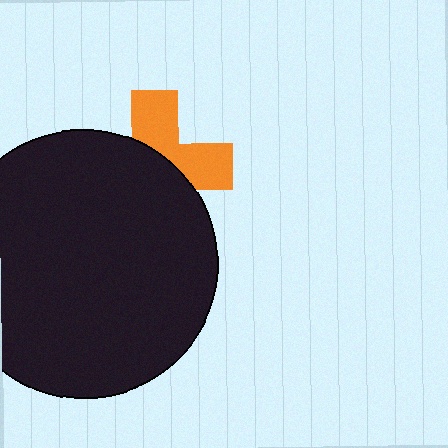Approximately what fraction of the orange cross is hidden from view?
Roughly 58% of the orange cross is hidden behind the black circle.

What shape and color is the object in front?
The object in front is a black circle.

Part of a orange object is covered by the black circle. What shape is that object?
It is a cross.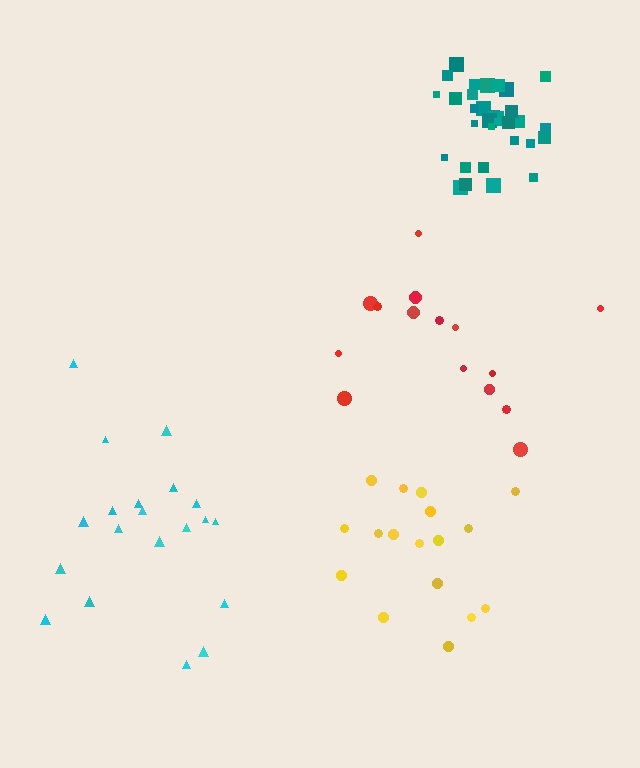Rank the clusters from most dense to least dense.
teal, yellow, cyan, red.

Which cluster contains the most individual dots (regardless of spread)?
Teal (32).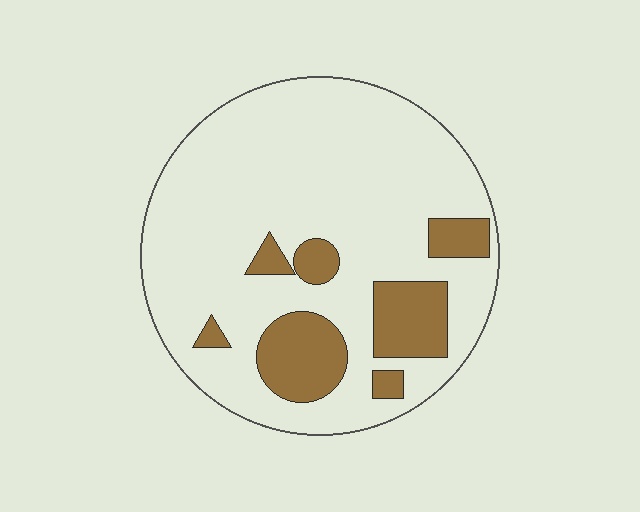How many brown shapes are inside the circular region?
7.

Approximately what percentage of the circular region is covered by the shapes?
Approximately 20%.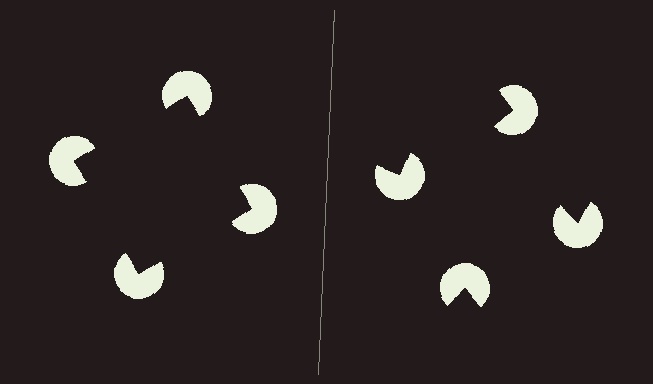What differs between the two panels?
The pac-man discs are positioned identically on both sides; only the wedge orientations differ. On the left they align to a square; on the right they are misaligned.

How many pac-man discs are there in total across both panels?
8 — 4 on each side.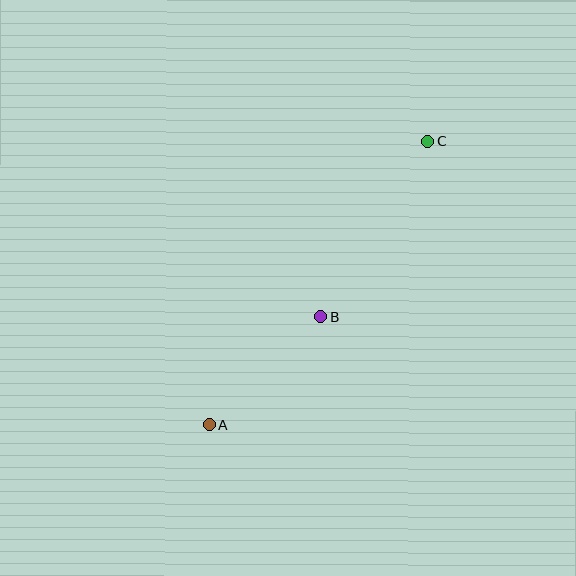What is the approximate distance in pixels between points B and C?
The distance between B and C is approximately 206 pixels.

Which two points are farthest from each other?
Points A and C are farthest from each other.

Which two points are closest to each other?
Points A and B are closest to each other.